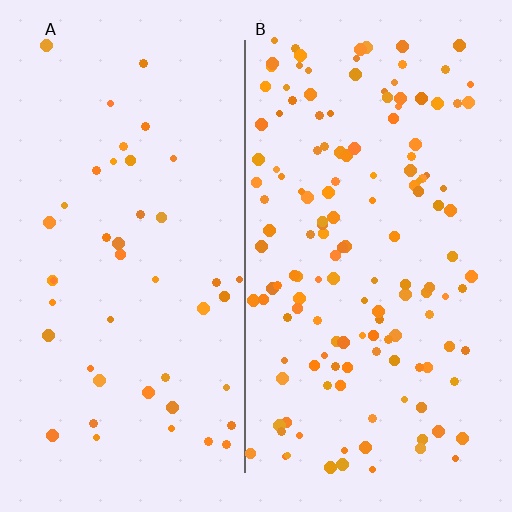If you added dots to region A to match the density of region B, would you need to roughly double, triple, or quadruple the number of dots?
Approximately triple.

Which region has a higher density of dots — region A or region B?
B (the right).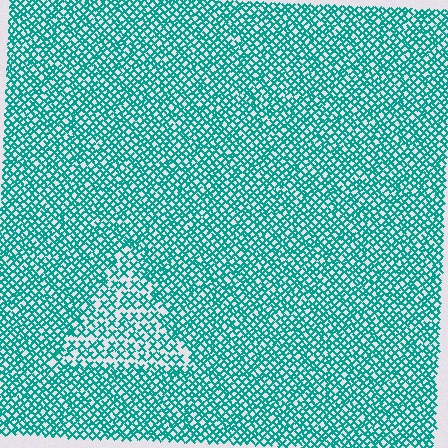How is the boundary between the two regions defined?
The boundary is defined by a change in element density (approximately 1.7x ratio). All elements are the same color, size, and shape.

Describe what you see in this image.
The image contains small teal elements arranged at two different densities. A triangle-shaped region is visible where the elements are less densely packed than the surrounding area.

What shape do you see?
I see a triangle.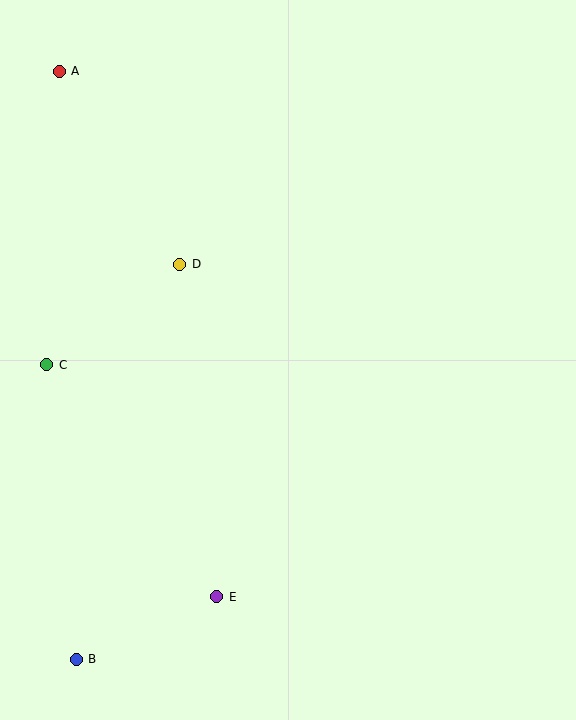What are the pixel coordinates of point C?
Point C is at (47, 365).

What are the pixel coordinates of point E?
Point E is at (217, 597).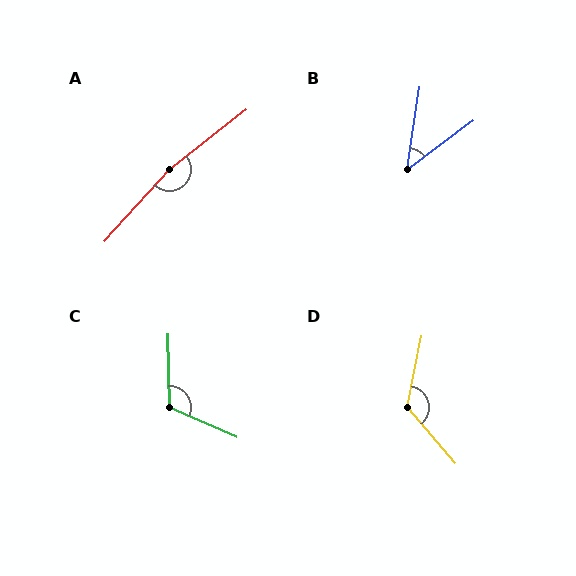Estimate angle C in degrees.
Approximately 115 degrees.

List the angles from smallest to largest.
B (45°), C (115°), D (129°), A (170°).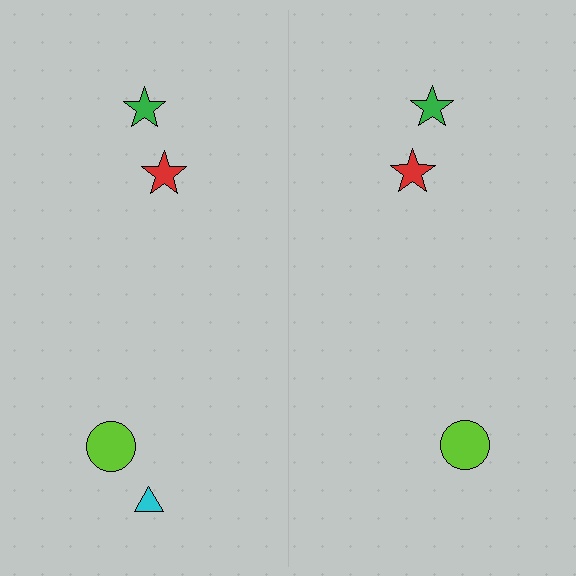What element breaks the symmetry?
A cyan triangle is missing from the right side.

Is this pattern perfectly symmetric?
No, the pattern is not perfectly symmetric. A cyan triangle is missing from the right side.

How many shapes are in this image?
There are 7 shapes in this image.